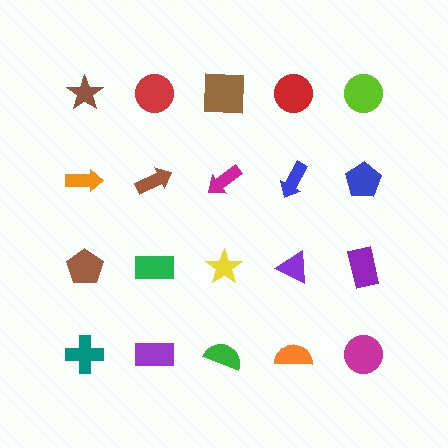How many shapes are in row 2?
5 shapes.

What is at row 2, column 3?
A magenta arrow.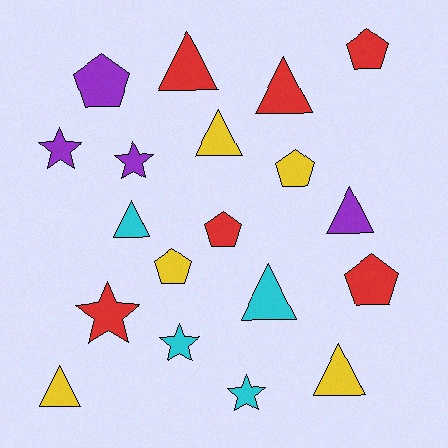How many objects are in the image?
There are 19 objects.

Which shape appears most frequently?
Triangle, with 8 objects.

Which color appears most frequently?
Red, with 6 objects.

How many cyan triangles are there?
There are 2 cyan triangles.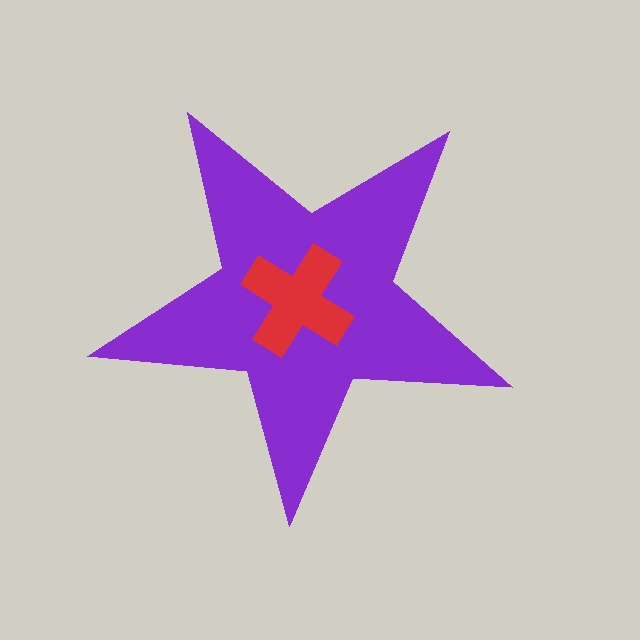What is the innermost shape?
The red cross.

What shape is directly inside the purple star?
The red cross.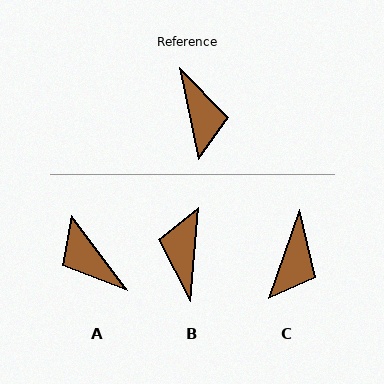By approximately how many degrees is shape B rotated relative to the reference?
Approximately 164 degrees counter-clockwise.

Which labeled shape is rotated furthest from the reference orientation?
B, about 164 degrees away.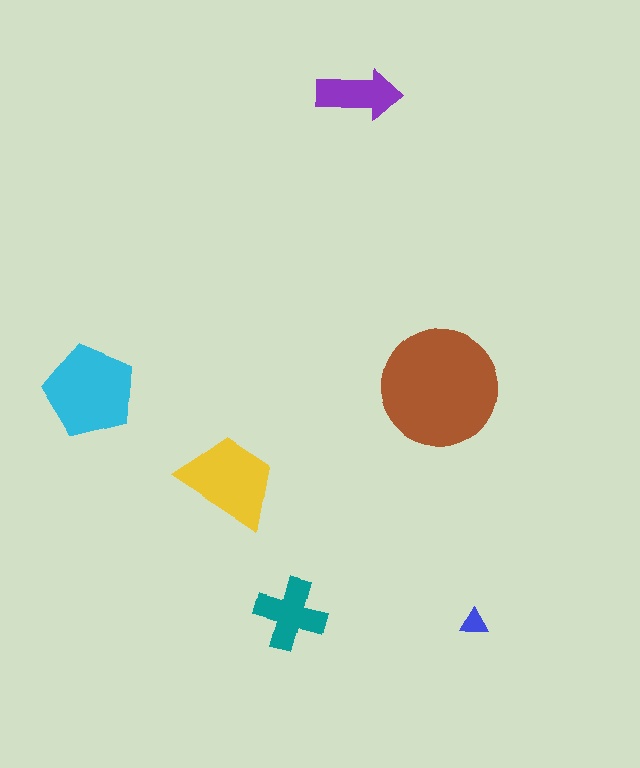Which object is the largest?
The brown circle.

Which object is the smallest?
The blue triangle.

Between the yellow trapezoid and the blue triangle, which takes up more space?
The yellow trapezoid.